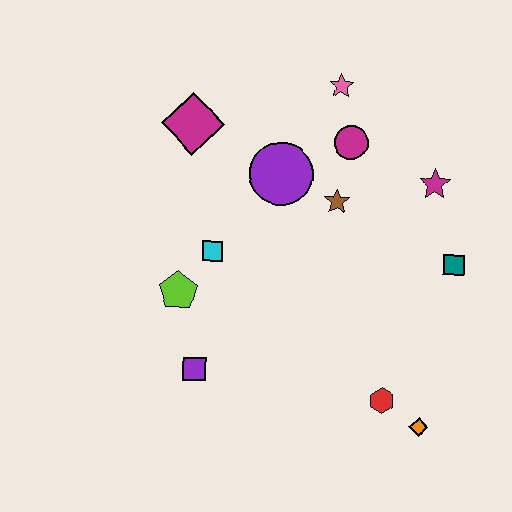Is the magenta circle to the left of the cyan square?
No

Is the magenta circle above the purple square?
Yes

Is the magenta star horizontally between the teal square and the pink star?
Yes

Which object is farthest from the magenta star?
The purple square is farthest from the magenta star.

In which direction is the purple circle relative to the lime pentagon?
The purple circle is above the lime pentagon.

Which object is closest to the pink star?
The magenta circle is closest to the pink star.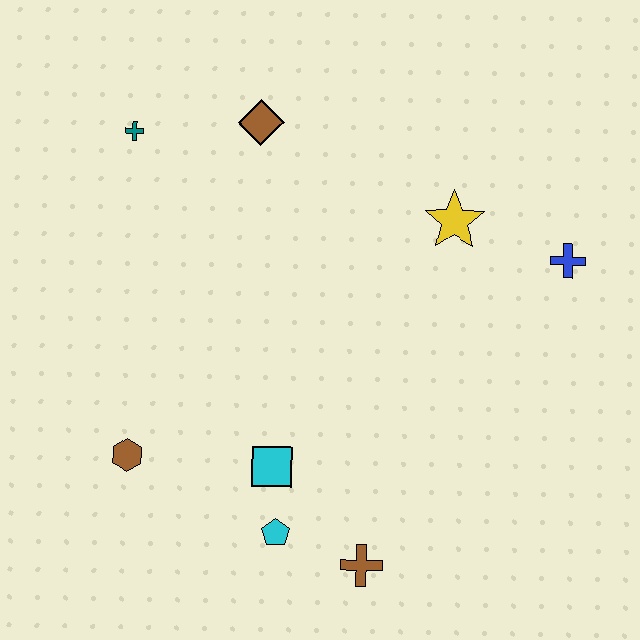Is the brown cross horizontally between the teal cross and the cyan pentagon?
No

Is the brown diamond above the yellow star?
Yes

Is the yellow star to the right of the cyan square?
Yes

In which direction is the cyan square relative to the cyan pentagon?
The cyan square is above the cyan pentagon.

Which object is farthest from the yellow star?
The brown hexagon is farthest from the yellow star.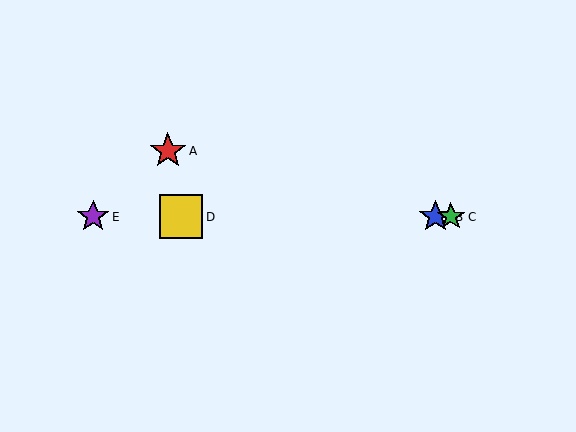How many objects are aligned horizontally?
4 objects (B, C, D, E) are aligned horizontally.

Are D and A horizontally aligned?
No, D is at y≈217 and A is at y≈151.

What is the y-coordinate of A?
Object A is at y≈151.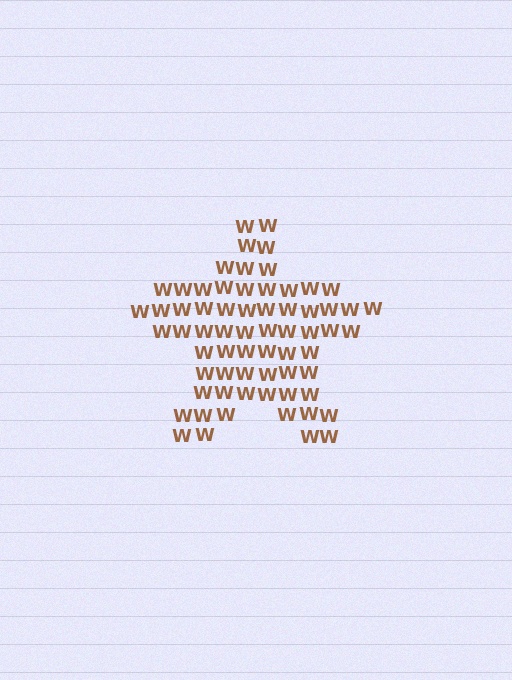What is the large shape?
The large shape is a star.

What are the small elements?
The small elements are letter W's.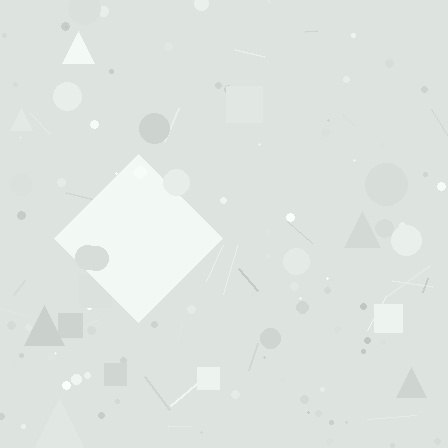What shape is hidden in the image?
A diamond is hidden in the image.